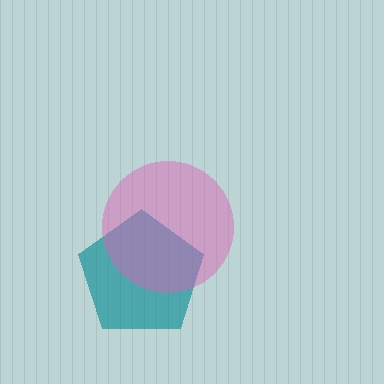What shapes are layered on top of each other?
The layered shapes are: a teal pentagon, a pink circle.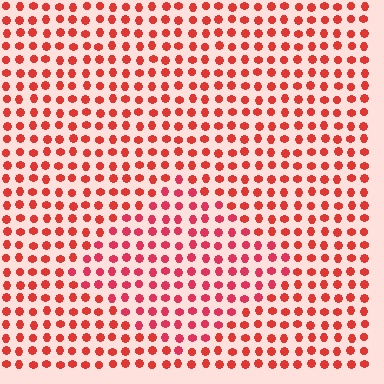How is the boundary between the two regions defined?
The boundary is defined purely by a slight shift in hue (about 16 degrees). Spacing, size, and orientation are identical on both sides.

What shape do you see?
I see a diamond.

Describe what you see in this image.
The image is filled with small red elements in a uniform arrangement. A diamond-shaped region is visible where the elements are tinted to a slightly different hue, forming a subtle color boundary.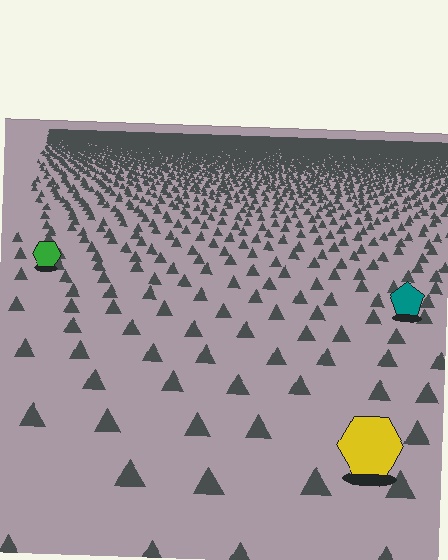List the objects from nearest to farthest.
From nearest to farthest: the yellow hexagon, the teal pentagon, the green hexagon.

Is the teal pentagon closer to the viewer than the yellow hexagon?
No. The yellow hexagon is closer — you can tell from the texture gradient: the ground texture is coarser near it.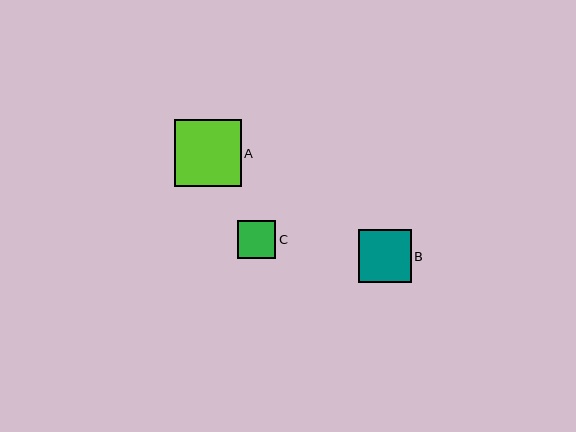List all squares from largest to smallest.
From largest to smallest: A, B, C.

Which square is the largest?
Square A is the largest with a size of approximately 66 pixels.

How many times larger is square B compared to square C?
Square B is approximately 1.4 times the size of square C.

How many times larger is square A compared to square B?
Square A is approximately 1.3 times the size of square B.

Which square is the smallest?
Square C is the smallest with a size of approximately 38 pixels.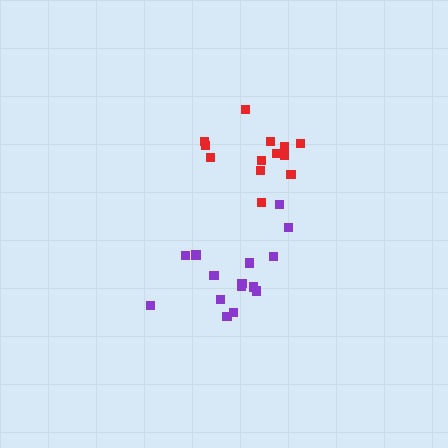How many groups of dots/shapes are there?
There are 2 groups.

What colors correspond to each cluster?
The clusters are colored: red, purple.